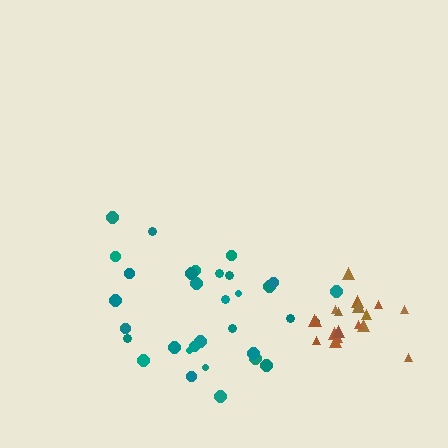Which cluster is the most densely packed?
Brown.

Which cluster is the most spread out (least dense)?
Teal.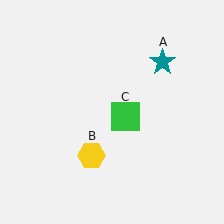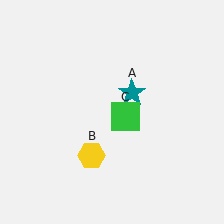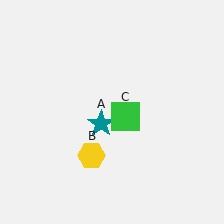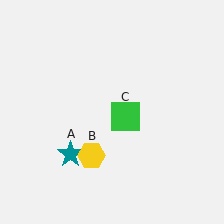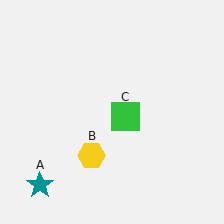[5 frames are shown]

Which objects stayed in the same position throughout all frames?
Yellow hexagon (object B) and green square (object C) remained stationary.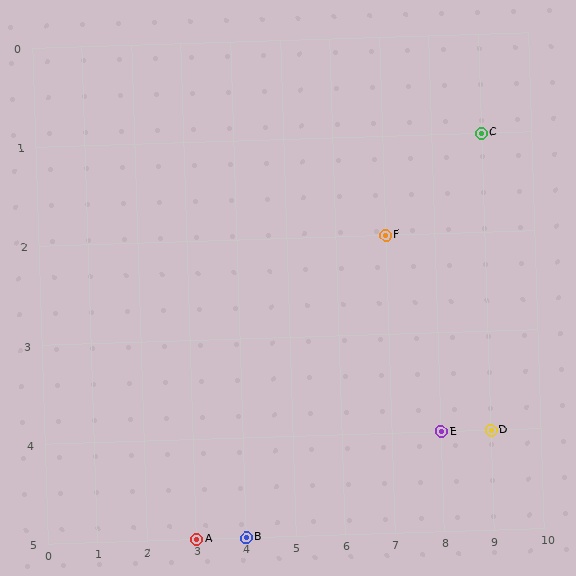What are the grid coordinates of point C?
Point C is at grid coordinates (9, 1).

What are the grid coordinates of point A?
Point A is at grid coordinates (3, 5).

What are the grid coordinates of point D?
Point D is at grid coordinates (9, 4).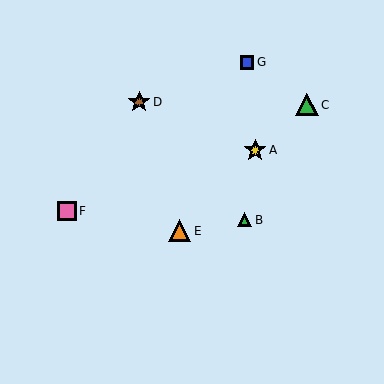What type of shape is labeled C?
Shape C is a green triangle.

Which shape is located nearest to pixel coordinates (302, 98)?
The green triangle (labeled C) at (307, 105) is nearest to that location.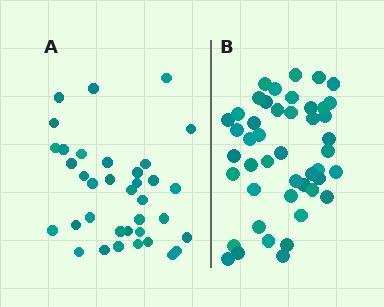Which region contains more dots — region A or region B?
Region B (the right region) has more dots.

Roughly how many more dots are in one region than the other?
Region B has roughly 10 or so more dots than region A.